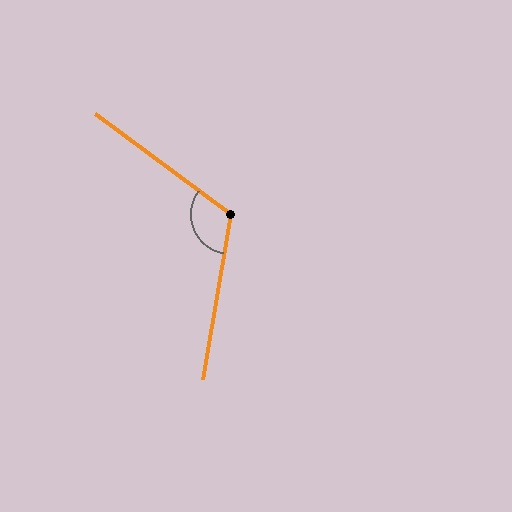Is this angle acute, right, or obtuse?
It is obtuse.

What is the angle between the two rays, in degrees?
Approximately 117 degrees.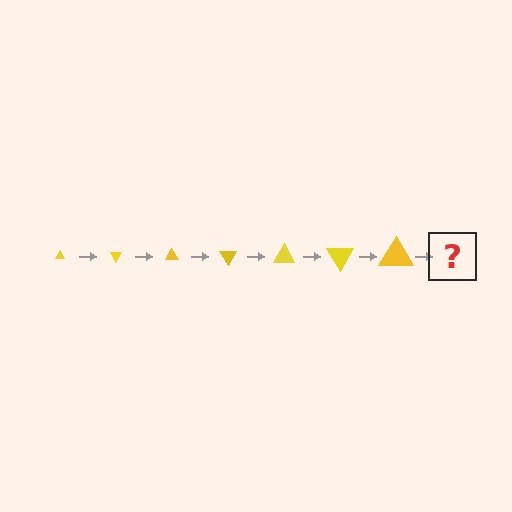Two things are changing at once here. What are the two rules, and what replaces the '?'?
The two rules are that the triangle grows larger each step and it rotates 60 degrees each step. The '?' should be a triangle, larger than the previous one and rotated 420 degrees from the start.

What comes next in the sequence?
The next element should be a triangle, larger than the previous one and rotated 420 degrees from the start.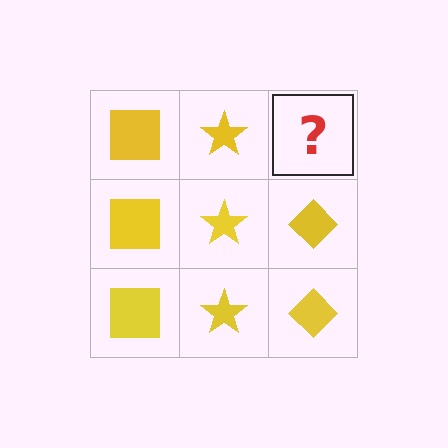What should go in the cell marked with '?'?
The missing cell should contain a yellow diamond.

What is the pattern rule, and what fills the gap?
The rule is that each column has a consistent shape. The gap should be filled with a yellow diamond.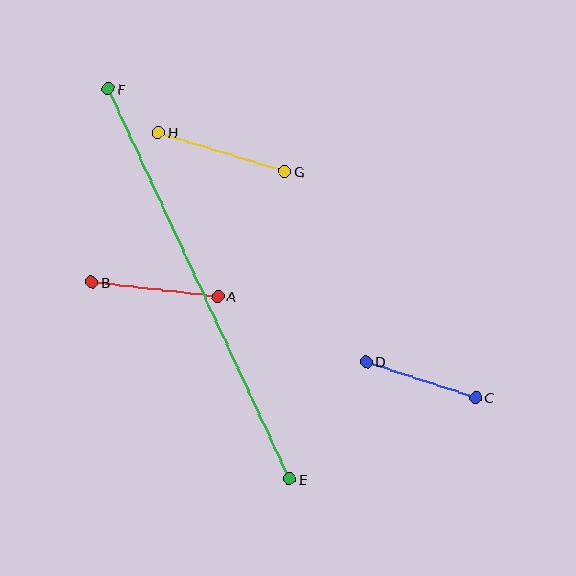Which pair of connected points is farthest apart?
Points E and F are farthest apart.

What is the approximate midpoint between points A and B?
The midpoint is at approximately (155, 289) pixels.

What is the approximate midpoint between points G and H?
The midpoint is at approximately (222, 152) pixels.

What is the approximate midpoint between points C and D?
The midpoint is at approximately (421, 380) pixels.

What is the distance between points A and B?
The distance is approximately 127 pixels.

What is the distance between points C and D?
The distance is approximately 115 pixels.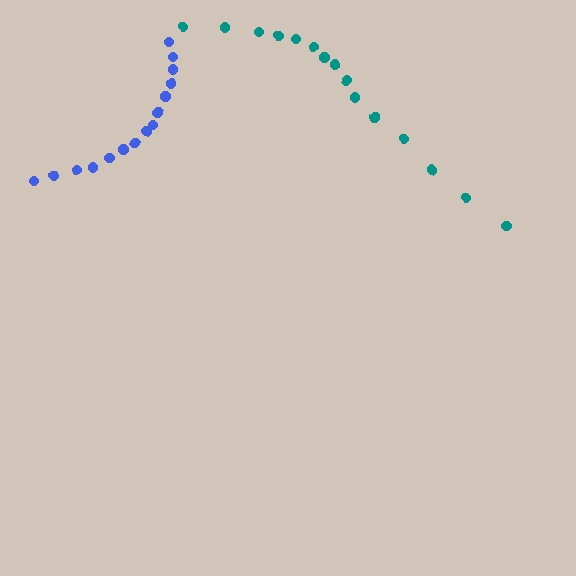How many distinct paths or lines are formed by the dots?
There are 2 distinct paths.